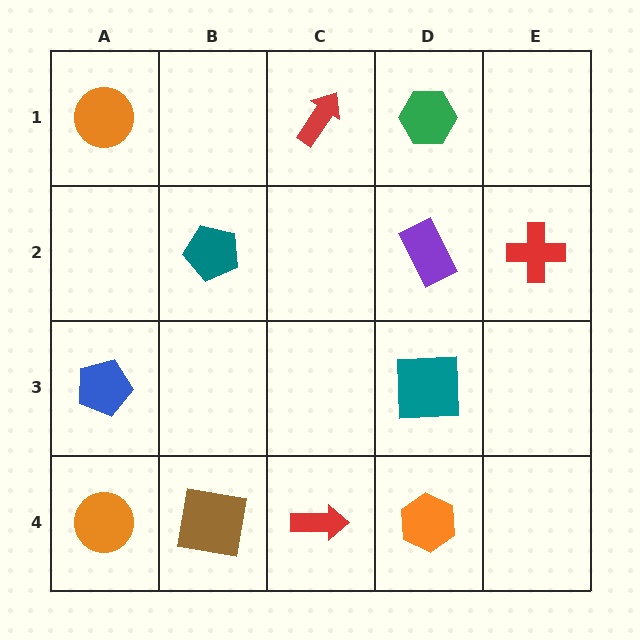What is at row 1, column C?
A red arrow.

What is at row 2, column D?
A purple rectangle.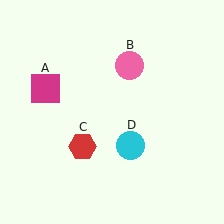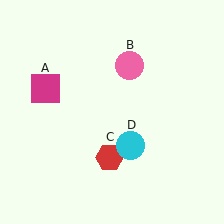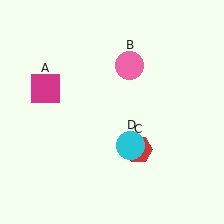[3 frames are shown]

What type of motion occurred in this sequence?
The red hexagon (object C) rotated counterclockwise around the center of the scene.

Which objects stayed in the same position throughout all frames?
Magenta square (object A) and pink circle (object B) and cyan circle (object D) remained stationary.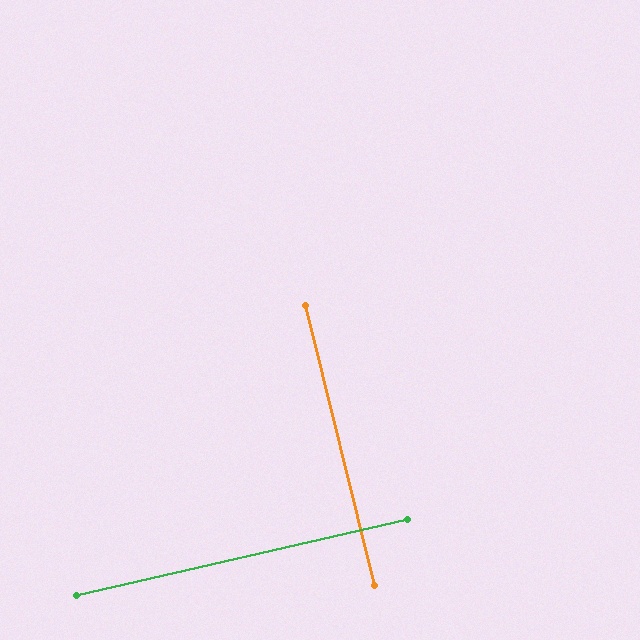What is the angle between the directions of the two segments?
Approximately 89 degrees.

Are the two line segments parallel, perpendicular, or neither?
Perpendicular — they meet at approximately 89°.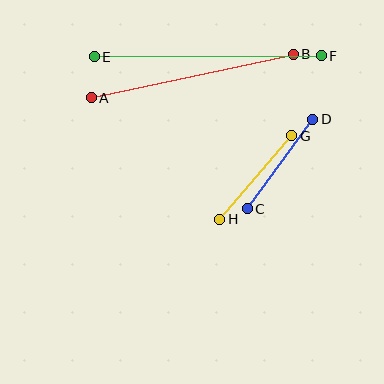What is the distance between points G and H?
The distance is approximately 110 pixels.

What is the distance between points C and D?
The distance is approximately 111 pixels.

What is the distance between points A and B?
The distance is approximately 207 pixels.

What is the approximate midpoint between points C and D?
The midpoint is at approximately (280, 164) pixels.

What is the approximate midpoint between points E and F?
The midpoint is at approximately (208, 56) pixels.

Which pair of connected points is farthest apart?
Points E and F are farthest apart.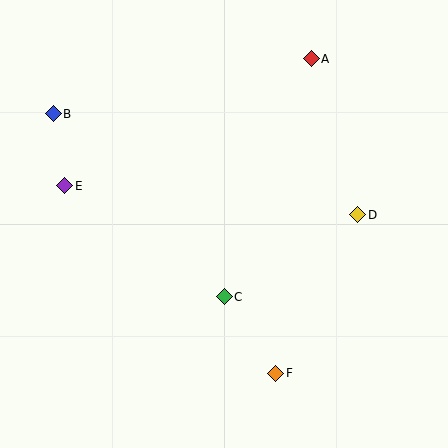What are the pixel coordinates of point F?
Point F is at (276, 373).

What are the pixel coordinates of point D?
Point D is at (358, 215).